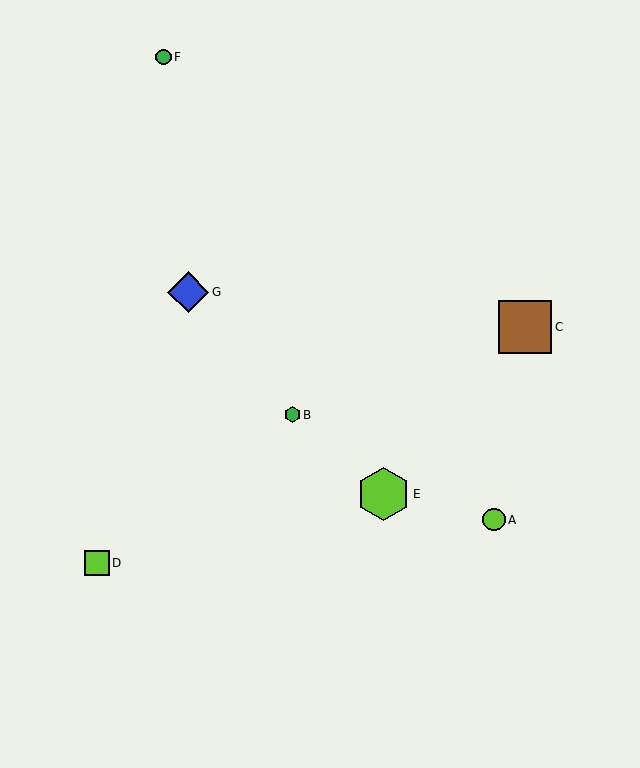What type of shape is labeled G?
Shape G is a blue diamond.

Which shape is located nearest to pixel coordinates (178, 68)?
The green circle (labeled F) at (163, 57) is nearest to that location.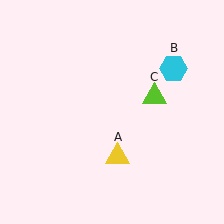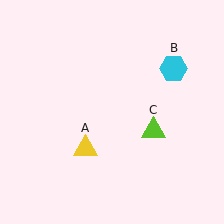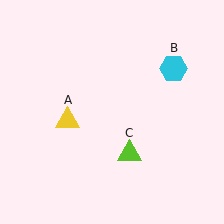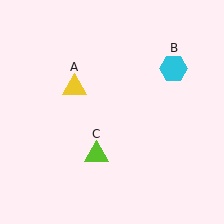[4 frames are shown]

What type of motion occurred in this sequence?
The yellow triangle (object A), lime triangle (object C) rotated clockwise around the center of the scene.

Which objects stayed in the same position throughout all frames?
Cyan hexagon (object B) remained stationary.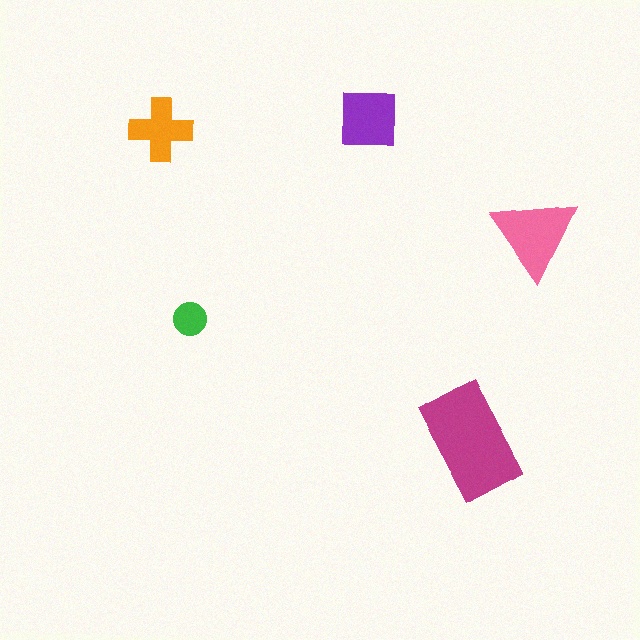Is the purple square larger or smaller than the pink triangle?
Smaller.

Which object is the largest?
The magenta rectangle.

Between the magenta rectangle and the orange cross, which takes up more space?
The magenta rectangle.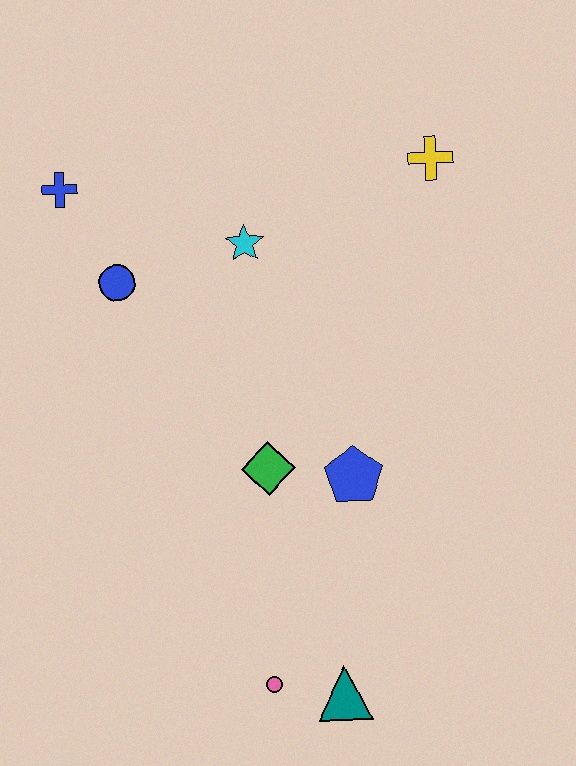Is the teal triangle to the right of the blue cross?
Yes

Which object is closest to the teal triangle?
The pink circle is closest to the teal triangle.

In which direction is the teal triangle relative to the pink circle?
The teal triangle is to the right of the pink circle.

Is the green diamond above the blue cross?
No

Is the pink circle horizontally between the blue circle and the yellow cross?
Yes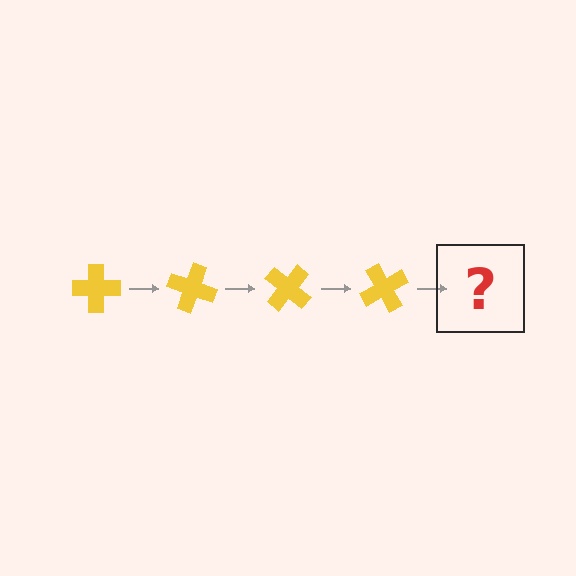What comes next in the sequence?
The next element should be a yellow cross rotated 80 degrees.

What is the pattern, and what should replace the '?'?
The pattern is that the cross rotates 20 degrees each step. The '?' should be a yellow cross rotated 80 degrees.